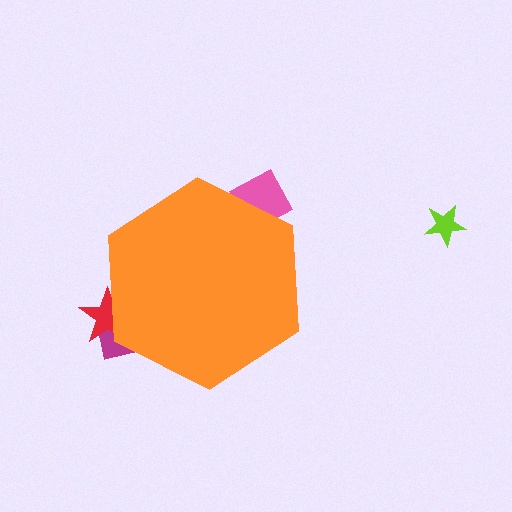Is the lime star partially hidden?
No, the lime star is fully visible.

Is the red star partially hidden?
Yes, the red star is partially hidden behind the orange hexagon.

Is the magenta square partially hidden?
Yes, the magenta square is partially hidden behind the orange hexagon.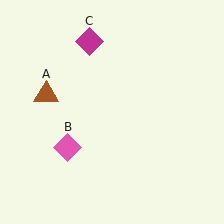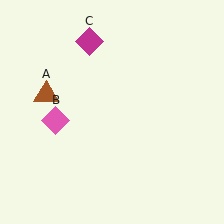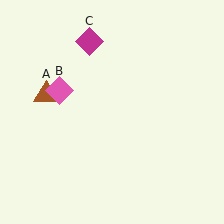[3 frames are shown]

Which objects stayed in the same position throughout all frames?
Brown triangle (object A) and magenta diamond (object C) remained stationary.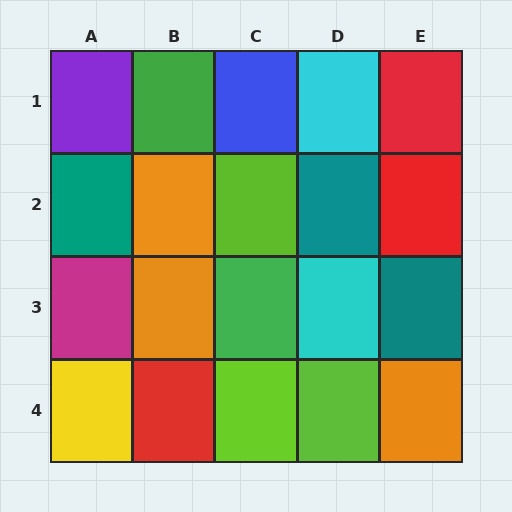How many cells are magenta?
1 cell is magenta.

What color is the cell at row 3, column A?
Magenta.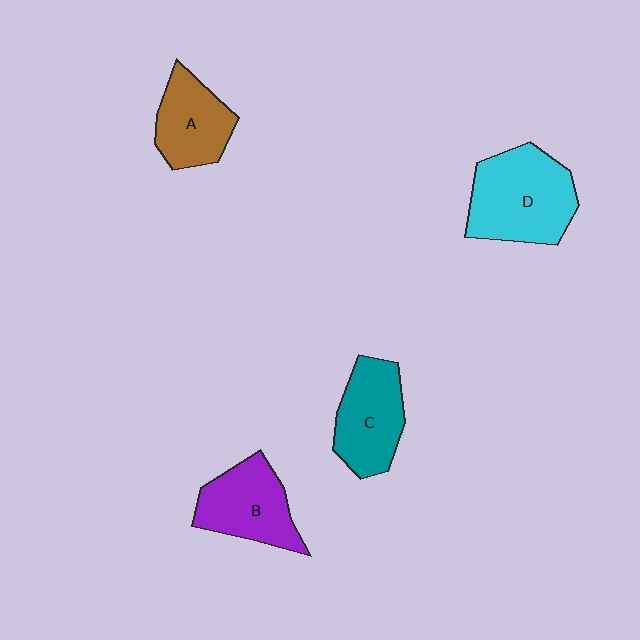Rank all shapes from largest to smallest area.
From largest to smallest: D (cyan), C (teal), B (purple), A (brown).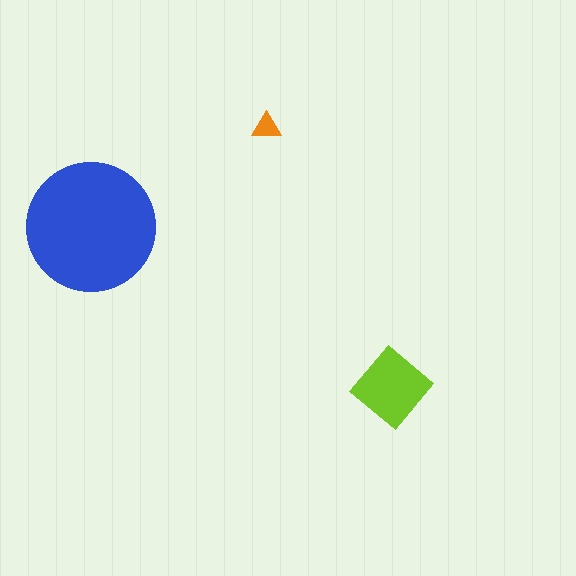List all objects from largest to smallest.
The blue circle, the lime diamond, the orange triangle.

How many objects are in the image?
There are 3 objects in the image.